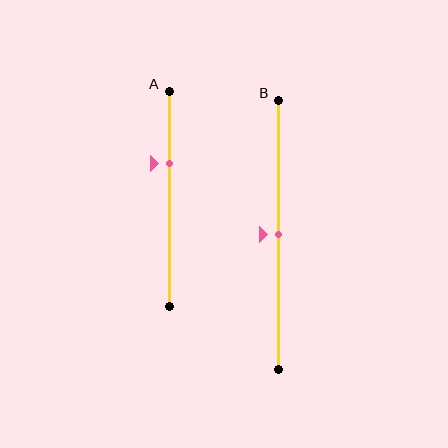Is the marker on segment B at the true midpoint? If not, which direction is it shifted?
Yes, the marker on segment B is at the true midpoint.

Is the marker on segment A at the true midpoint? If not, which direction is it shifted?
No, the marker on segment A is shifted upward by about 17% of the segment length.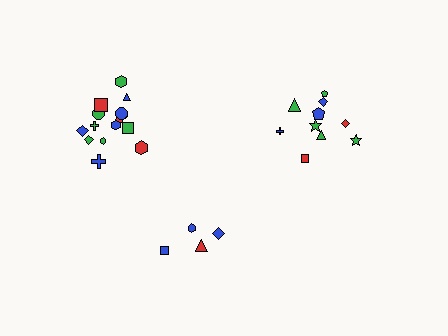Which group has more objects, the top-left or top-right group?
The top-left group.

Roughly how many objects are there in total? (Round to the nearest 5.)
Roughly 30 objects in total.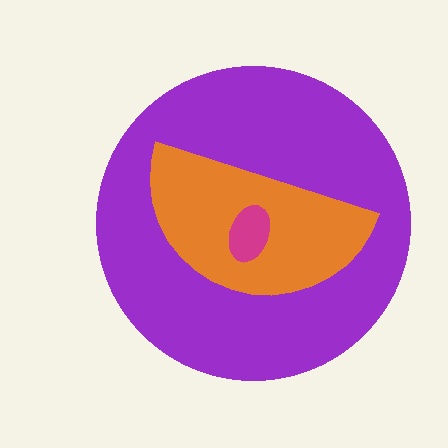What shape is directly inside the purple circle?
The orange semicircle.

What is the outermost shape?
The purple circle.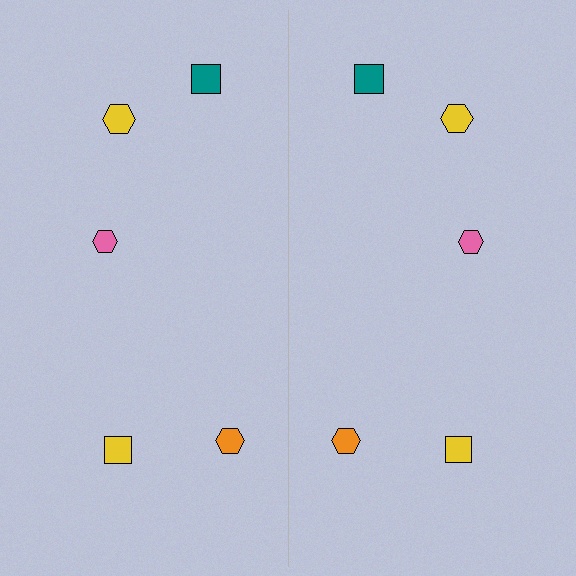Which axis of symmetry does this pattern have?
The pattern has a vertical axis of symmetry running through the center of the image.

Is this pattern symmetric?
Yes, this pattern has bilateral (reflection) symmetry.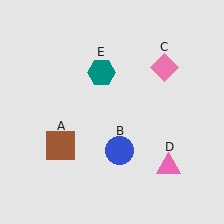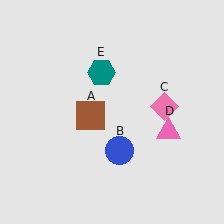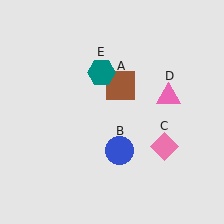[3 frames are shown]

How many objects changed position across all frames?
3 objects changed position: brown square (object A), pink diamond (object C), pink triangle (object D).